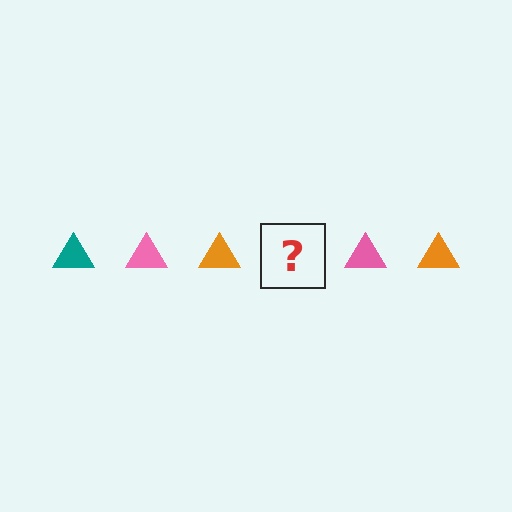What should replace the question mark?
The question mark should be replaced with a teal triangle.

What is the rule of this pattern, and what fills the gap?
The rule is that the pattern cycles through teal, pink, orange triangles. The gap should be filled with a teal triangle.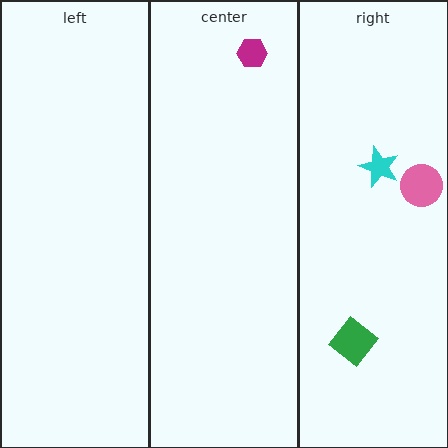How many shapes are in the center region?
1.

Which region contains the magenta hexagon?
The center region.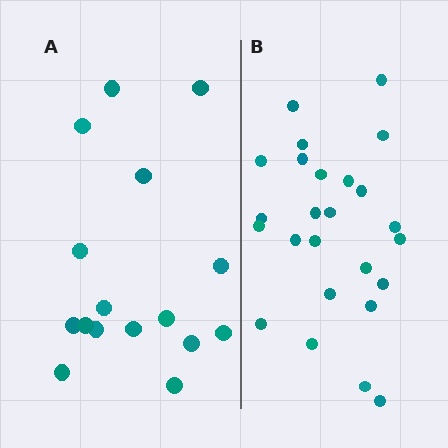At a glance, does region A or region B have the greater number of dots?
Region B (the right region) has more dots.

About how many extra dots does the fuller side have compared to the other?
Region B has roughly 8 or so more dots than region A.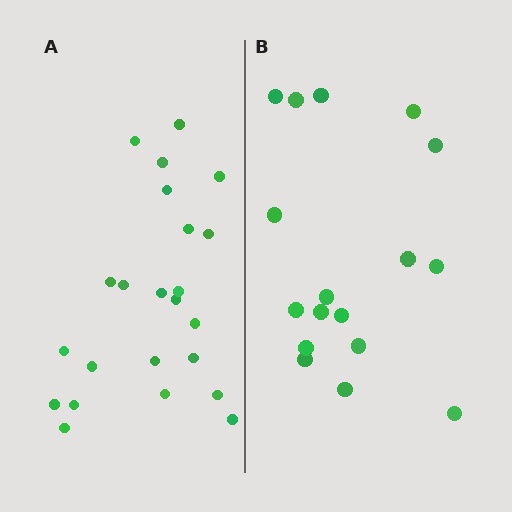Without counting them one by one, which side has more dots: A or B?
Region A (the left region) has more dots.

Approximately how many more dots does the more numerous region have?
Region A has about 6 more dots than region B.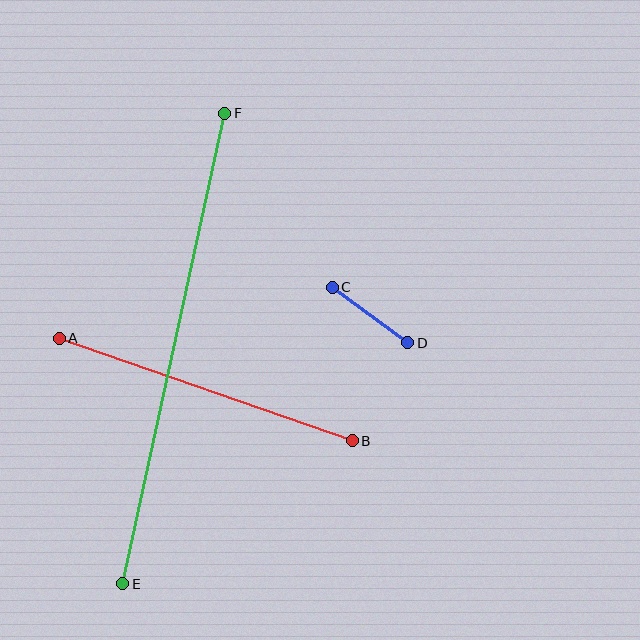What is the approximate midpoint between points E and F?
The midpoint is at approximately (174, 348) pixels.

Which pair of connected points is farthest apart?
Points E and F are farthest apart.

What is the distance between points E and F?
The distance is approximately 481 pixels.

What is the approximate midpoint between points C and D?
The midpoint is at approximately (370, 315) pixels.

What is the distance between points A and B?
The distance is approximately 310 pixels.